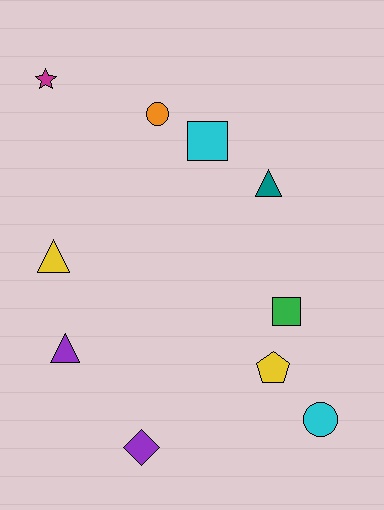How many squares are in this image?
There are 2 squares.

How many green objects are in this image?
There is 1 green object.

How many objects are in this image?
There are 10 objects.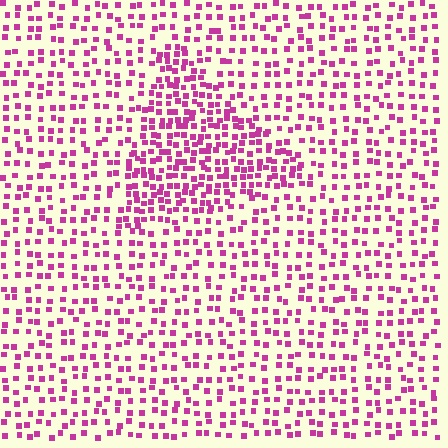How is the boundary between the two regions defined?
The boundary is defined by a change in element density (approximately 1.9x ratio). All elements are the same color, size, and shape.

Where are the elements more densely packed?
The elements are more densely packed inside the triangle boundary.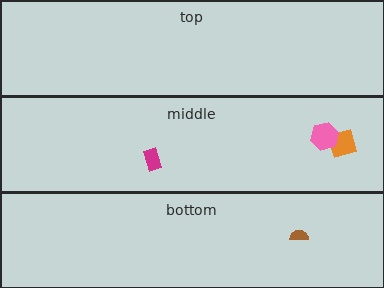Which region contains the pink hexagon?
The middle region.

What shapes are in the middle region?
The orange diamond, the magenta rectangle, the pink hexagon.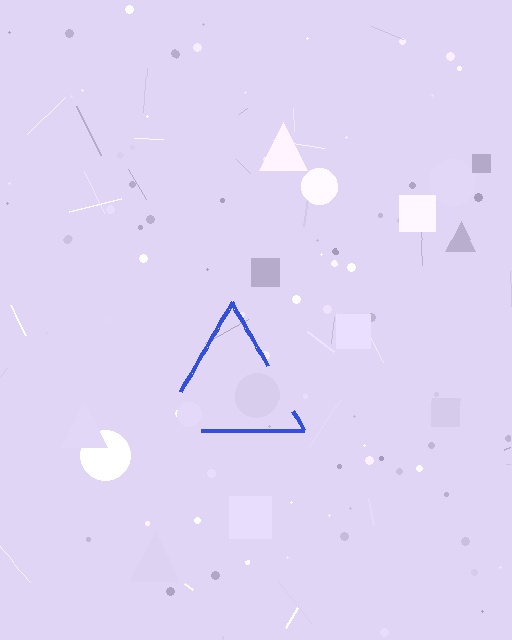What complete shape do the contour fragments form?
The contour fragments form a triangle.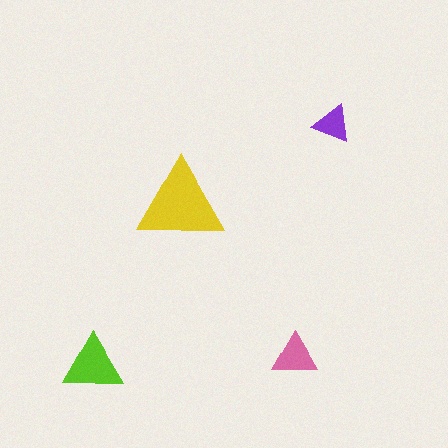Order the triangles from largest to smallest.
the yellow one, the lime one, the pink one, the purple one.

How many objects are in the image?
There are 4 objects in the image.